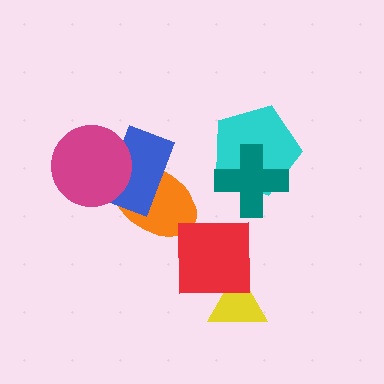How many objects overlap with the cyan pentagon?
1 object overlaps with the cyan pentagon.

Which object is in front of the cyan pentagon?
The teal cross is in front of the cyan pentagon.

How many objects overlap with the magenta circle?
2 objects overlap with the magenta circle.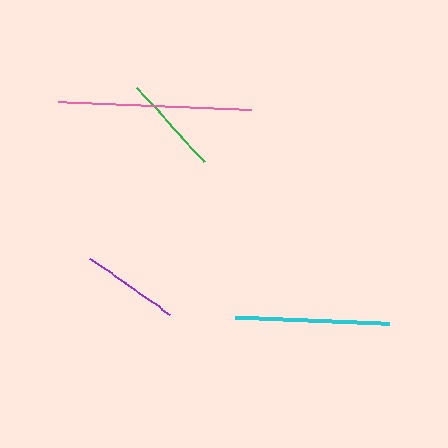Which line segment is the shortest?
The purple line is the shortest at approximately 99 pixels.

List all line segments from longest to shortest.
From longest to shortest: pink, cyan, green, purple.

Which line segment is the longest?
The pink line is the longest at approximately 193 pixels.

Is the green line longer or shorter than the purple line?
The green line is longer than the purple line.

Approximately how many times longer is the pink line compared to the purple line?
The pink line is approximately 2.0 times the length of the purple line.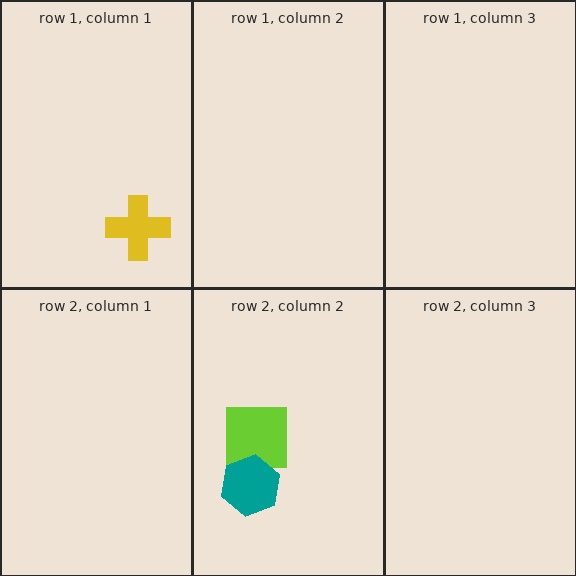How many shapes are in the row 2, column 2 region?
2.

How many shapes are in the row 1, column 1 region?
1.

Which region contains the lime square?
The row 2, column 2 region.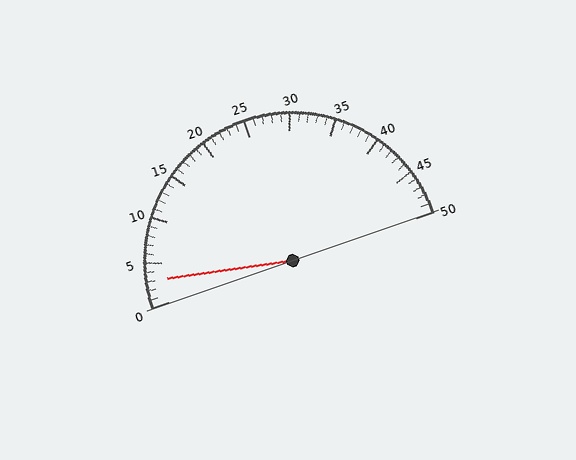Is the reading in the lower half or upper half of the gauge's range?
The reading is in the lower half of the range (0 to 50).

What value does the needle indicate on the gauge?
The needle indicates approximately 3.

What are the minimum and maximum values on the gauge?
The gauge ranges from 0 to 50.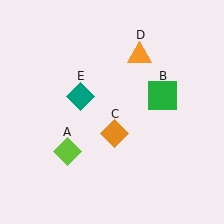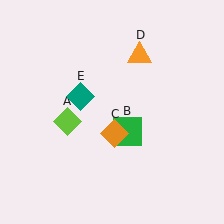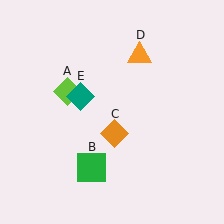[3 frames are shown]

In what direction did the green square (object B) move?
The green square (object B) moved down and to the left.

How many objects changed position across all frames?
2 objects changed position: lime diamond (object A), green square (object B).